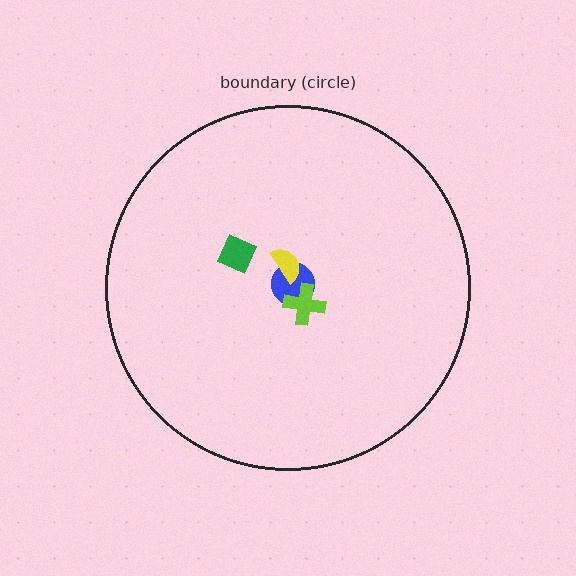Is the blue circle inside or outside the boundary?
Inside.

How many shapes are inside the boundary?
4 inside, 0 outside.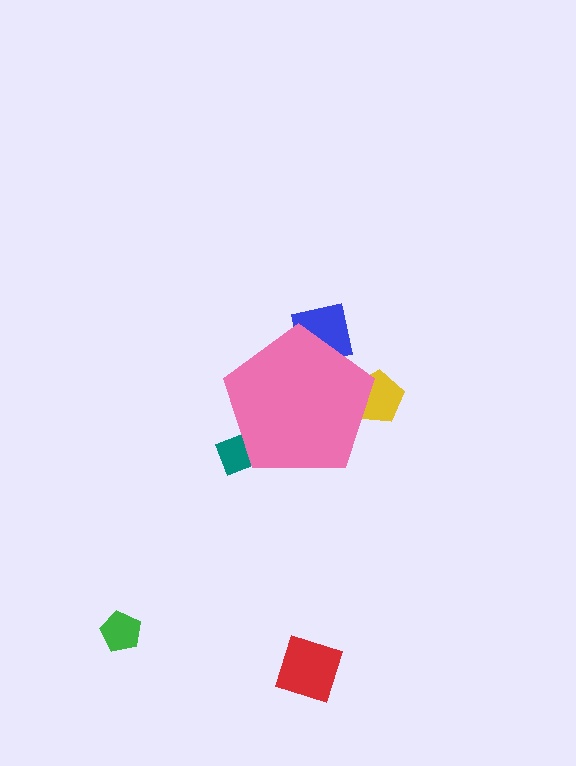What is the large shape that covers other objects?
A pink pentagon.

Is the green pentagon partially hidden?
No, the green pentagon is fully visible.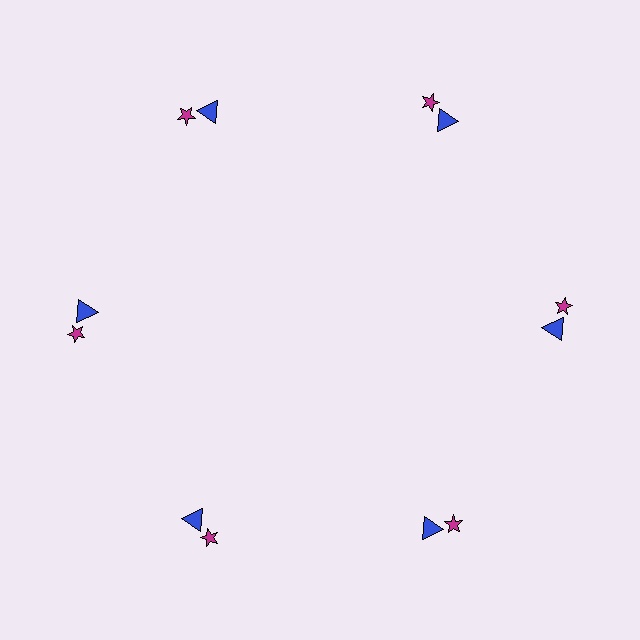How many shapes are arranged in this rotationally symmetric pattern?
There are 12 shapes, arranged in 6 groups of 2.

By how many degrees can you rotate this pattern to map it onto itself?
The pattern maps onto itself every 60 degrees of rotation.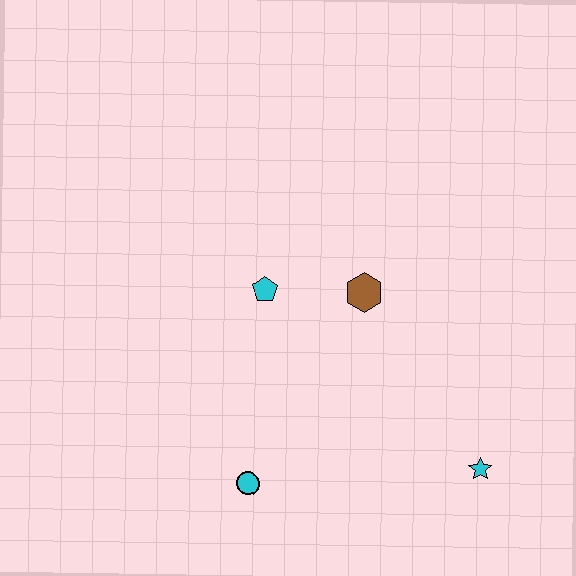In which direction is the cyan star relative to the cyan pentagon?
The cyan star is to the right of the cyan pentagon.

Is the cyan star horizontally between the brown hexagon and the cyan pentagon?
No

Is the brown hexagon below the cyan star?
No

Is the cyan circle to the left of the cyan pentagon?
Yes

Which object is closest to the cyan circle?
The cyan pentagon is closest to the cyan circle.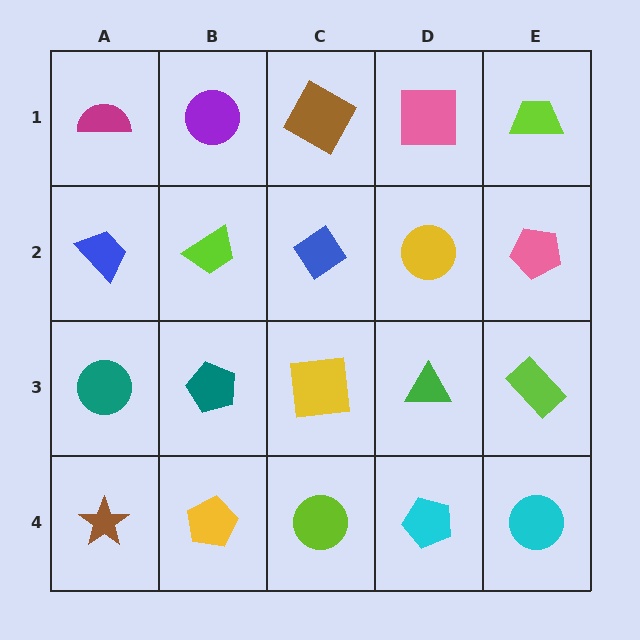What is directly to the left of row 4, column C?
A yellow pentagon.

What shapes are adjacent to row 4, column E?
A lime rectangle (row 3, column E), a cyan pentagon (row 4, column D).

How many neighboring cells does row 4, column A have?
2.